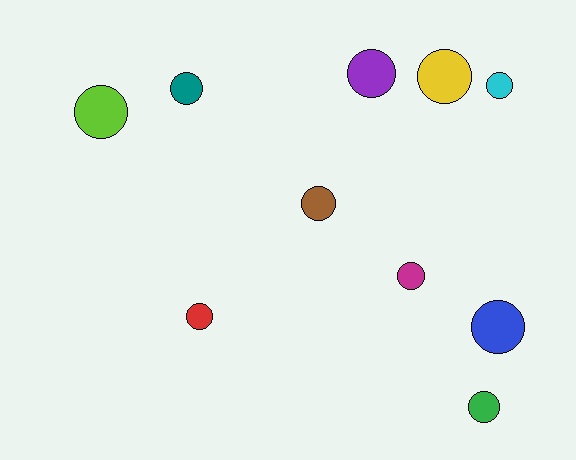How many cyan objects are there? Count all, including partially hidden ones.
There is 1 cyan object.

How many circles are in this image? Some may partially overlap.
There are 10 circles.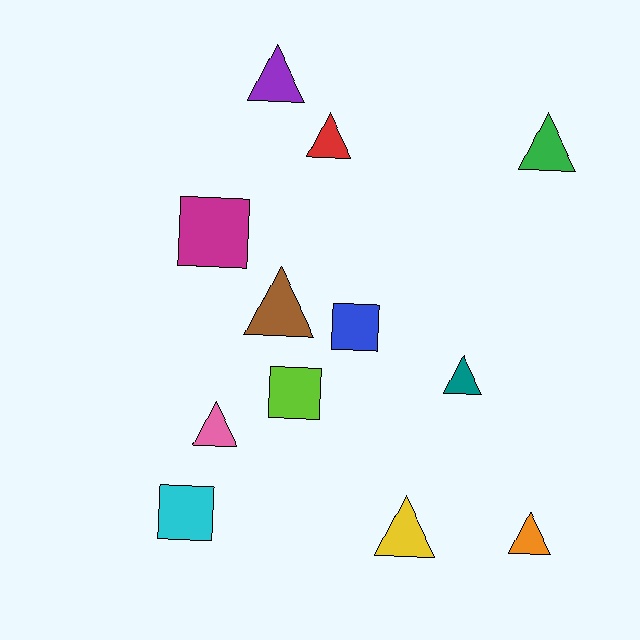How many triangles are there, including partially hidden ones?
There are 8 triangles.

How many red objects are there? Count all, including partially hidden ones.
There is 1 red object.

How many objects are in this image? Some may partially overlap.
There are 12 objects.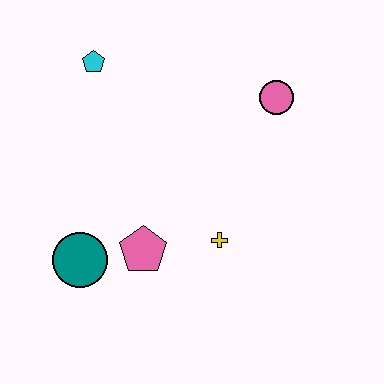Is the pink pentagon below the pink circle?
Yes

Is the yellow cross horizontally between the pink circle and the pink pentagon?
Yes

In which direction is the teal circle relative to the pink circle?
The teal circle is to the left of the pink circle.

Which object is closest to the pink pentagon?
The teal circle is closest to the pink pentagon.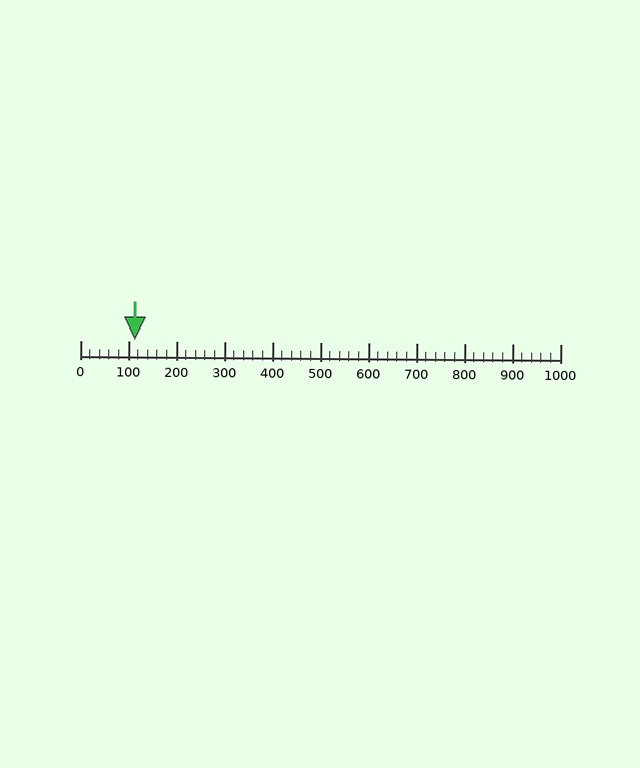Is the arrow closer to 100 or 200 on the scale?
The arrow is closer to 100.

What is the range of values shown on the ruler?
The ruler shows values from 0 to 1000.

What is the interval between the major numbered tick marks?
The major tick marks are spaced 100 units apart.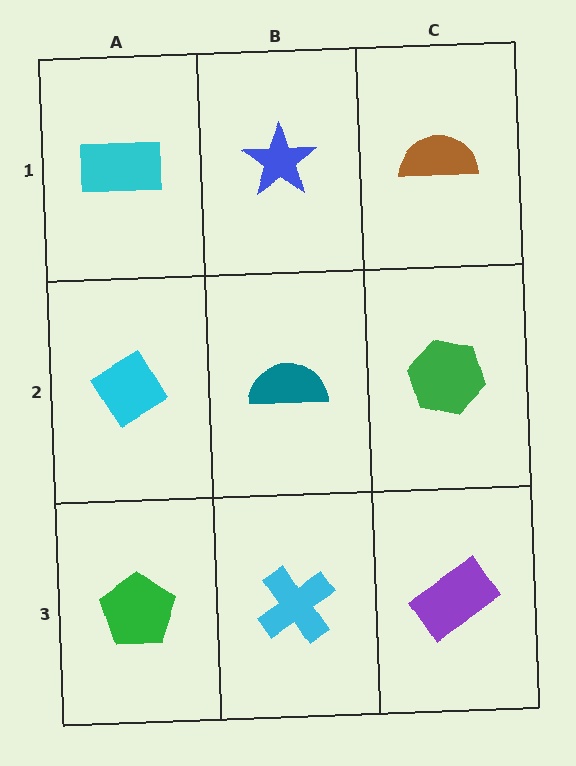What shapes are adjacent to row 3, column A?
A cyan diamond (row 2, column A), a cyan cross (row 3, column B).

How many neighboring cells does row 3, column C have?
2.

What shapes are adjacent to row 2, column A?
A cyan rectangle (row 1, column A), a green pentagon (row 3, column A), a teal semicircle (row 2, column B).